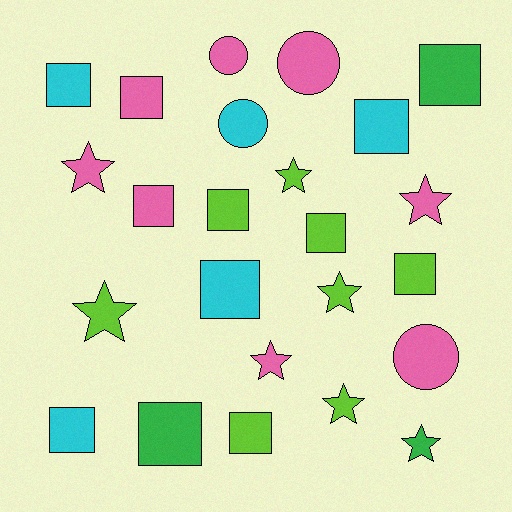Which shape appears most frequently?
Square, with 12 objects.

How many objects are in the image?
There are 24 objects.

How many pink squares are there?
There are 2 pink squares.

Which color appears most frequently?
Pink, with 8 objects.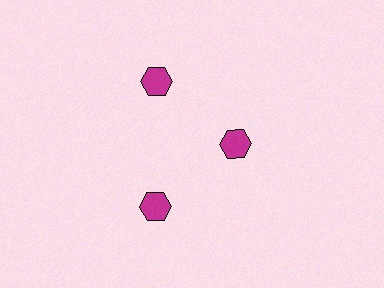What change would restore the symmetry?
The symmetry would be restored by moving it outward, back onto the ring so that all 3 hexagons sit at equal angles and equal distance from the center.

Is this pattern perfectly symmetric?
No. The 3 magenta hexagons are arranged in a ring, but one element near the 3 o'clock position is pulled inward toward the center, breaking the 3-fold rotational symmetry.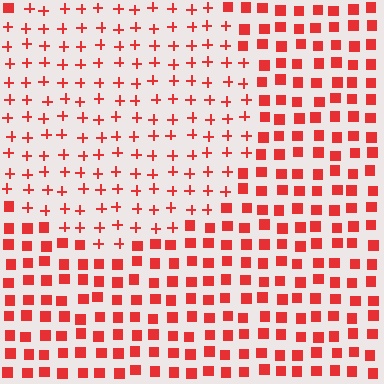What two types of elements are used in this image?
The image uses plus signs inside the circle region and squares outside it.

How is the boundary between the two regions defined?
The boundary is defined by a change in element shape: plus signs inside vs. squares outside. All elements share the same color and spacing.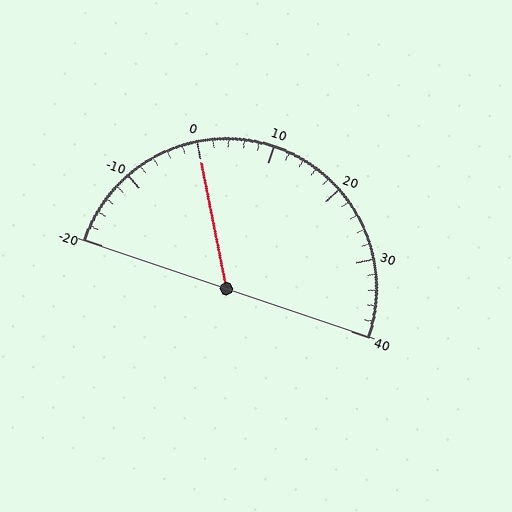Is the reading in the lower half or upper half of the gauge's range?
The reading is in the lower half of the range (-20 to 40).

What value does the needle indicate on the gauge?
The needle indicates approximately 0.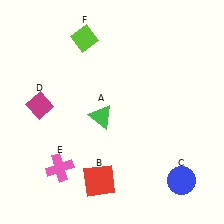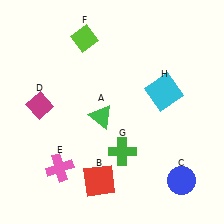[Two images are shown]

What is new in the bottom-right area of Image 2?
A green cross (G) was added in the bottom-right area of Image 2.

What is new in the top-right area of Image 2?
A cyan square (H) was added in the top-right area of Image 2.